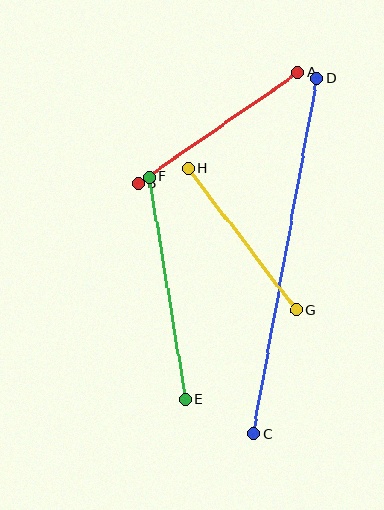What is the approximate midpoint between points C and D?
The midpoint is at approximately (285, 256) pixels.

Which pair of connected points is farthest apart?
Points C and D are farthest apart.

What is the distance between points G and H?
The distance is approximately 179 pixels.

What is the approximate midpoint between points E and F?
The midpoint is at approximately (167, 288) pixels.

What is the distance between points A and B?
The distance is approximately 194 pixels.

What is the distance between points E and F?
The distance is approximately 226 pixels.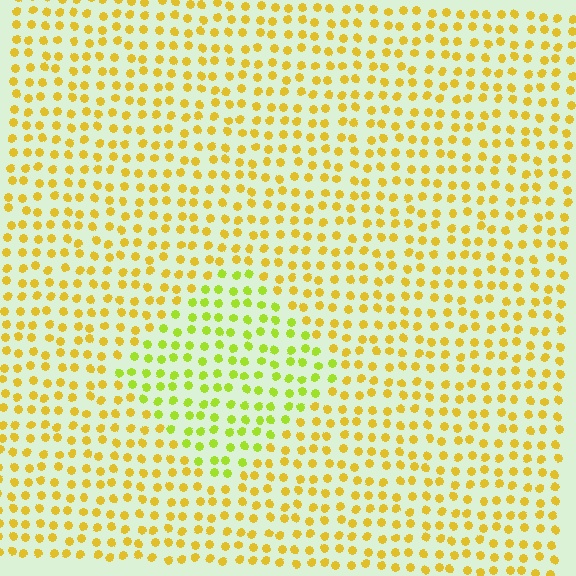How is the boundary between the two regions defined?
The boundary is defined purely by a slight shift in hue (about 34 degrees). Spacing, size, and orientation are identical on both sides.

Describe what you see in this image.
The image is filled with small yellow elements in a uniform arrangement. A diamond-shaped region is visible where the elements are tinted to a slightly different hue, forming a subtle color boundary.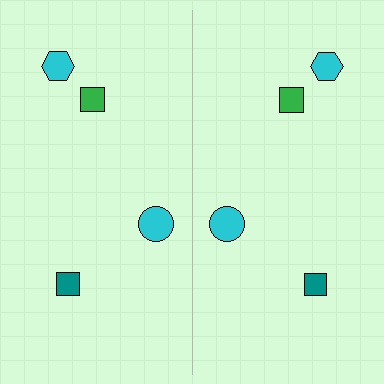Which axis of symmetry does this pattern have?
The pattern has a vertical axis of symmetry running through the center of the image.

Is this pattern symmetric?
Yes, this pattern has bilateral (reflection) symmetry.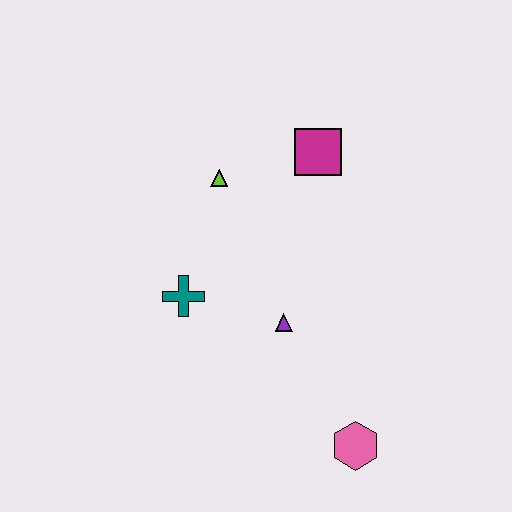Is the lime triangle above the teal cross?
Yes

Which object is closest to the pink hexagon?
The purple triangle is closest to the pink hexagon.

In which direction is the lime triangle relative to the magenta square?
The lime triangle is to the left of the magenta square.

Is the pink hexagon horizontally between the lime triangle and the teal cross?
No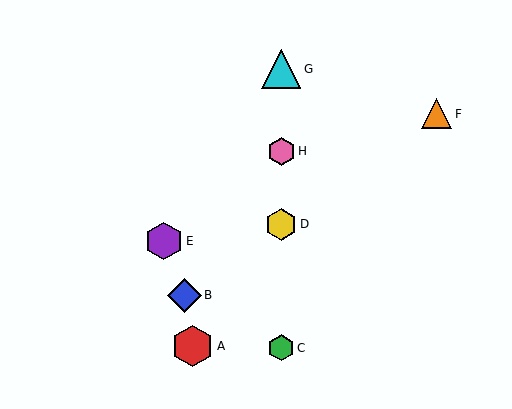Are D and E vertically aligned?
No, D is at x≈281 and E is at x≈164.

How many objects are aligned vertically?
4 objects (C, D, G, H) are aligned vertically.